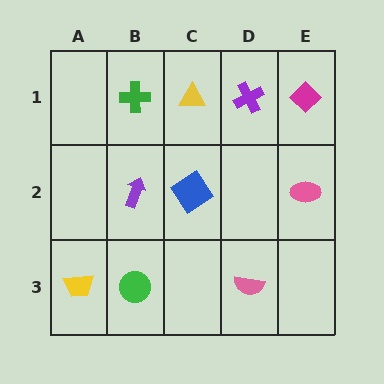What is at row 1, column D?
A purple cross.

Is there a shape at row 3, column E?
No, that cell is empty.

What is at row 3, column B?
A green circle.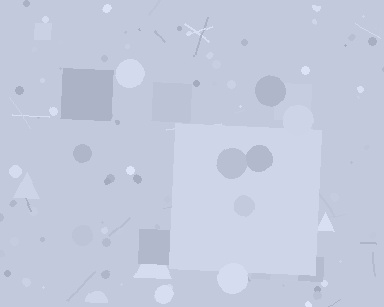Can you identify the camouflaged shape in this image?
The camouflaged shape is a square.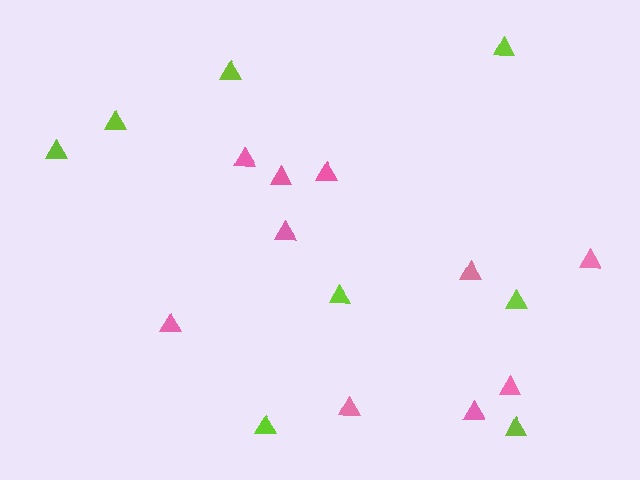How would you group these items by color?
There are 2 groups: one group of pink triangles (10) and one group of lime triangles (8).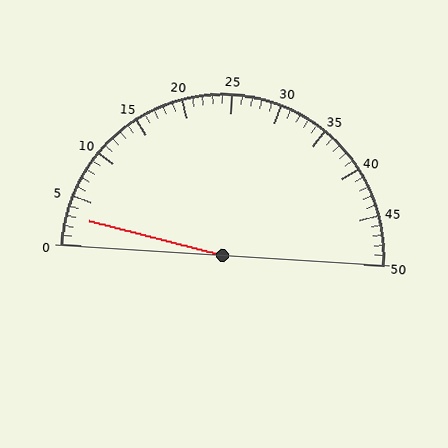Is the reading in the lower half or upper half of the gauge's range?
The reading is in the lower half of the range (0 to 50).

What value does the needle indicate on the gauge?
The needle indicates approximately 3.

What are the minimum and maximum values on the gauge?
The gauge ranges from 0 to 50.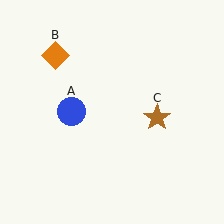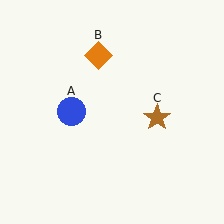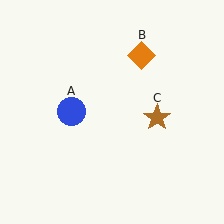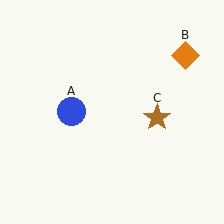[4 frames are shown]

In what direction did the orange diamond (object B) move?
The orange diamond (object B) moved right.